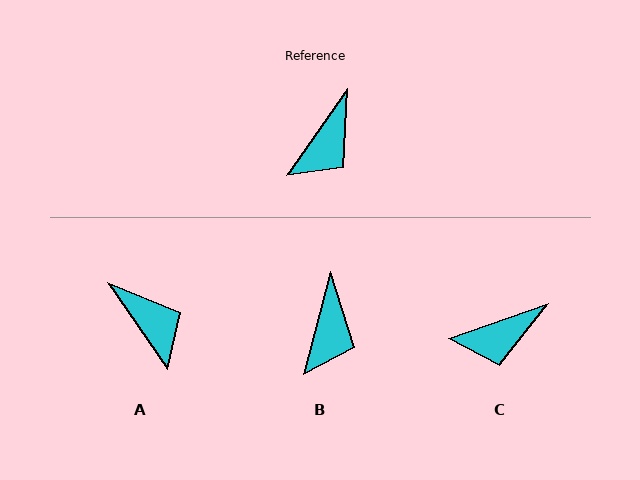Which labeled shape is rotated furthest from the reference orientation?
A, about 70 degrees away.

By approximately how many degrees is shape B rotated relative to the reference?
Approximately 21 degrees counter-clockwise.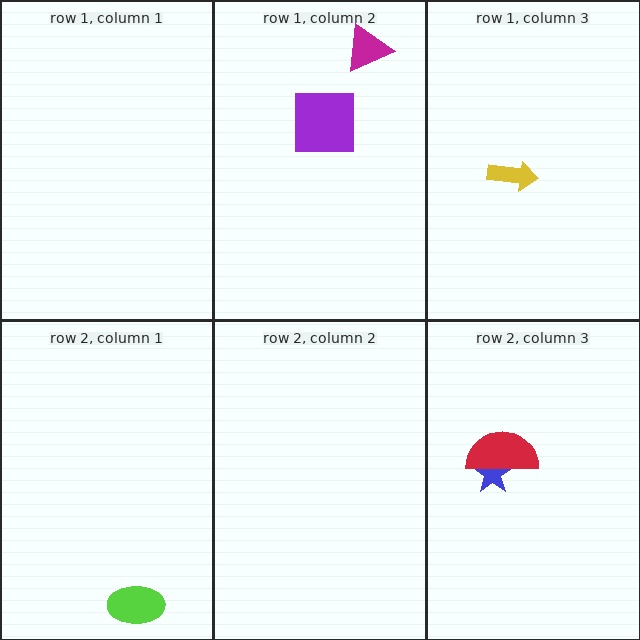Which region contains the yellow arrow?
The row 1, column 3 region.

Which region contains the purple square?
The row 1, column 2 region.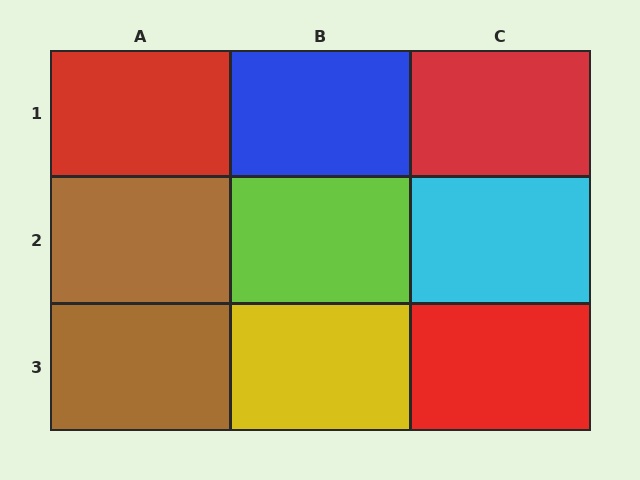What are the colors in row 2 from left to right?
Brown, lime, cyan.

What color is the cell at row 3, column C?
Red.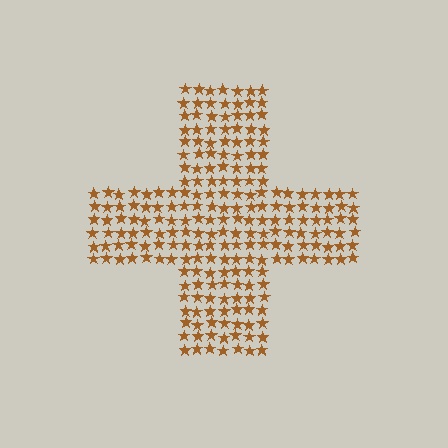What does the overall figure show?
The overall figure shows a cross.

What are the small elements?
The small elements are stars.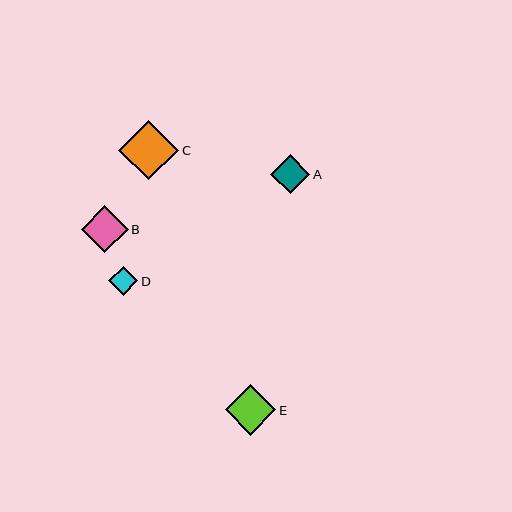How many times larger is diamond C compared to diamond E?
Diamond C is approximately 1.2 times the size of diamond E.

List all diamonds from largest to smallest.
From largest to smallest: C, E, B, A, D.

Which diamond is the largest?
Diamond C is the largest with a size of approximately 60 pixels.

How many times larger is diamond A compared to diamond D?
Diamond A is approximately 1.4 times the size of diamond D.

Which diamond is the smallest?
Diamond D is the smallest with a size of approximately 29 pixels.